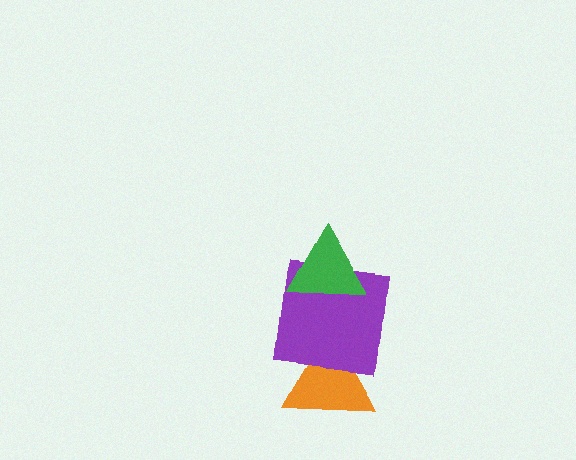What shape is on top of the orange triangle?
The purple square is on top of the orange triangle.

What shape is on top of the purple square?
The green triangle is on top of the purple square.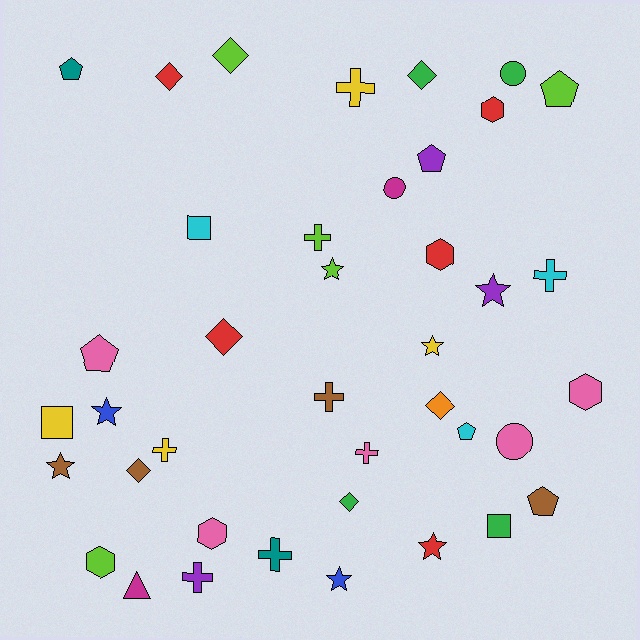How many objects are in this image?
There are 40 objects.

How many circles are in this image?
There are 3 circles.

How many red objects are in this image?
There are 5 red objects.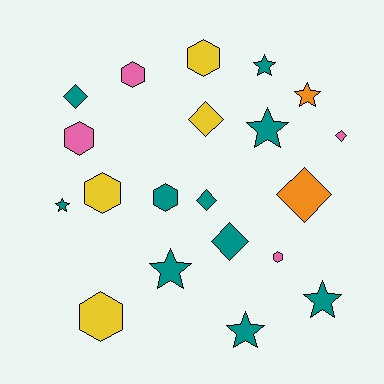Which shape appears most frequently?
Star, with 7 objects.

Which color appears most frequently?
Teal, with 10 objects.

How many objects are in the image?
There are 20 objects.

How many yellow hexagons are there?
There are 3 yellow hexagons.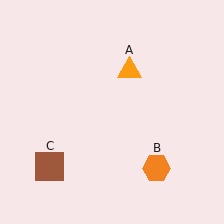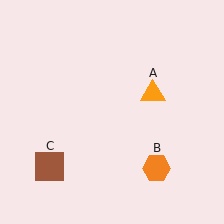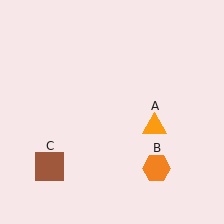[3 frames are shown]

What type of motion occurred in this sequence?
The orange triangle (object A) rotated clockwise around the center of the scene.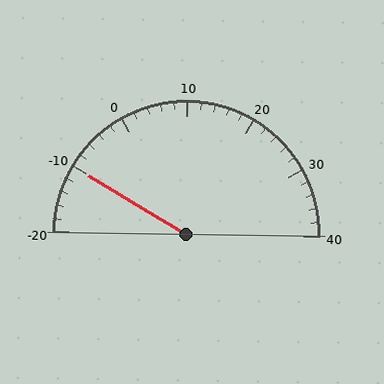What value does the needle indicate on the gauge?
The needle indicates approximately -10.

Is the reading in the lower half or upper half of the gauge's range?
The reading is in the lower half of the range (-20 to 40).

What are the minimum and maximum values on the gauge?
The gauge ranges from -20 to 40.